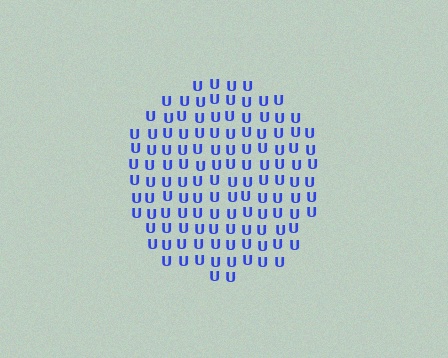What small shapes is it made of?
It is made of small letter U's.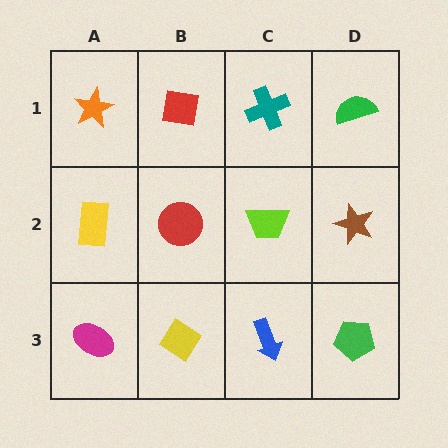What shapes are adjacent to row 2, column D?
A green semicircle (row 1, column D), a green pentagon (row 3, column D), a lime trapezoid (row 2, column C).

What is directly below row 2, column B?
A yellow diamond.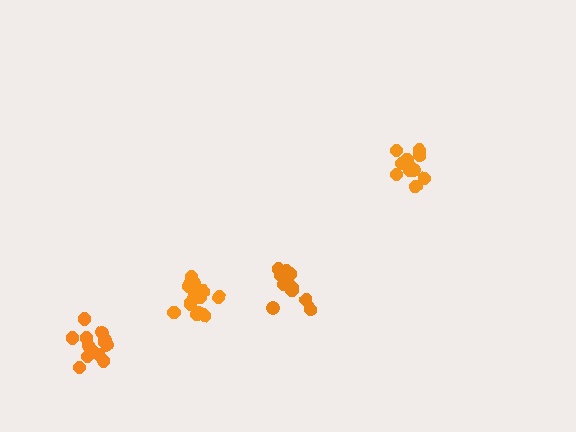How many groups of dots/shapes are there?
There are 4 groups.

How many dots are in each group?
Group 1: 14 dots, Group 2: 11 dots, Group 3: 12 dots, Group 4: 15 dots (52 total).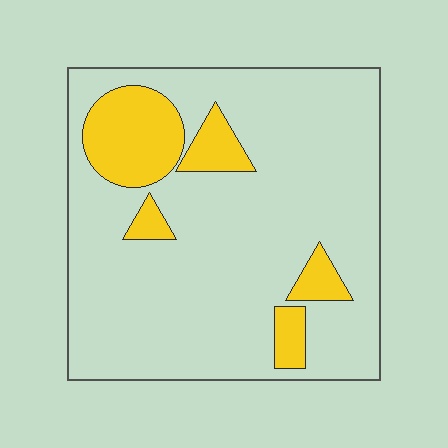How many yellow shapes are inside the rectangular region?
5.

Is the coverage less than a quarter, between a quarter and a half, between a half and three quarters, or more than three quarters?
Less than a quarter.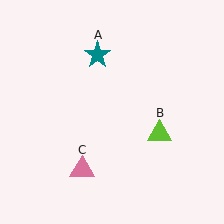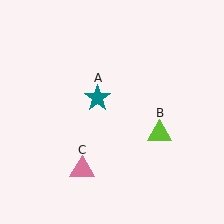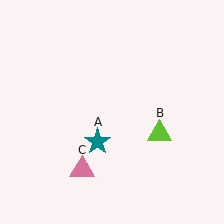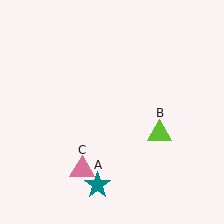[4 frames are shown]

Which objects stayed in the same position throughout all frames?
Lime triangle (object B) and pink triangle (object C) remained stationary.